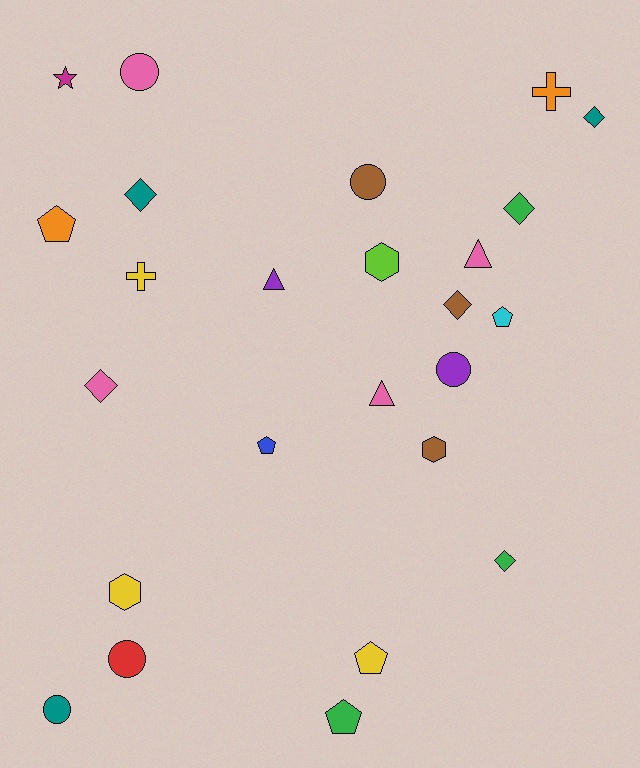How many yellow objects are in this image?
There are 3 yellow objects.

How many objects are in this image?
There are 25 objects.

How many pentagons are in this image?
There are 5 pentagons.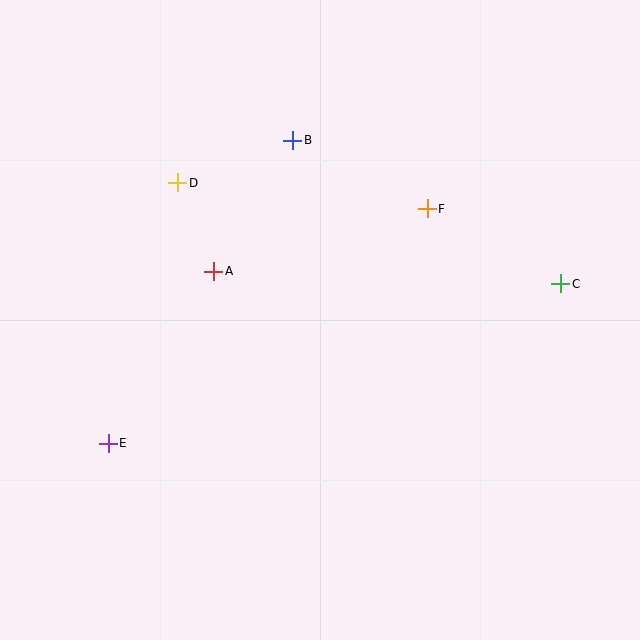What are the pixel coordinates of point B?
Point B is at (293, 140).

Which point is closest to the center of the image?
Point A at (214, 271) is closest to the center.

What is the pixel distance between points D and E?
The distance between D and E is 270 pixels.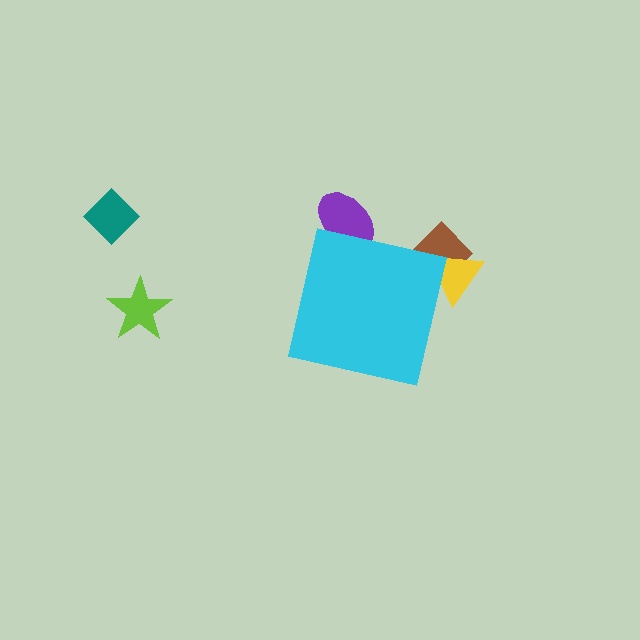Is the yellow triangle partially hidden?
Yes, the yellow triangle is partially hidden behind the cyan square.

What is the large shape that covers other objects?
A cyan square.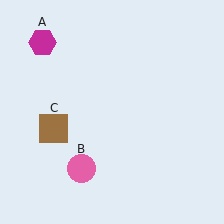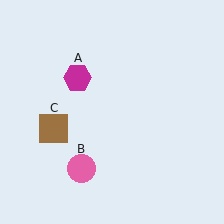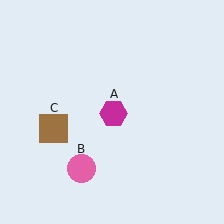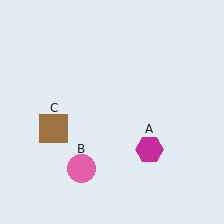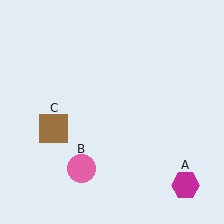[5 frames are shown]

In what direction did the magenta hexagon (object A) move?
The magenta hexagon (object A) moved down and to the right.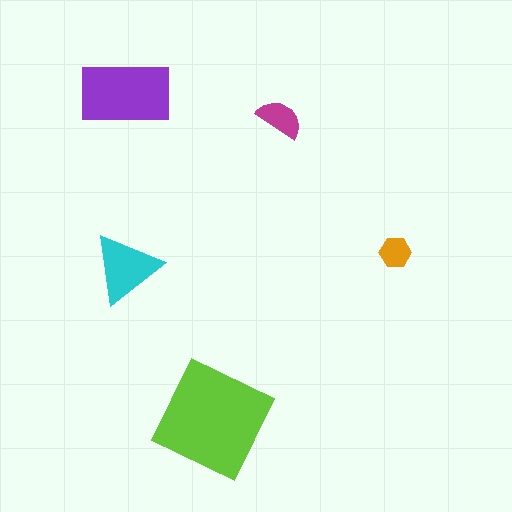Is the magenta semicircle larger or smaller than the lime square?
Smaller.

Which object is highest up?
The purple rectangle is topmost.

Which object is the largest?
The lime square.